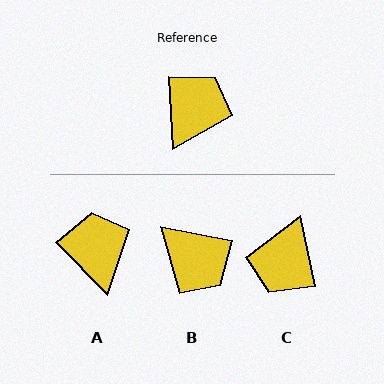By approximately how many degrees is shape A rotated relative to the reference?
Approximately 41 degrees counter-clockwise.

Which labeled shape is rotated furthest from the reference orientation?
C, about 172 degrees away.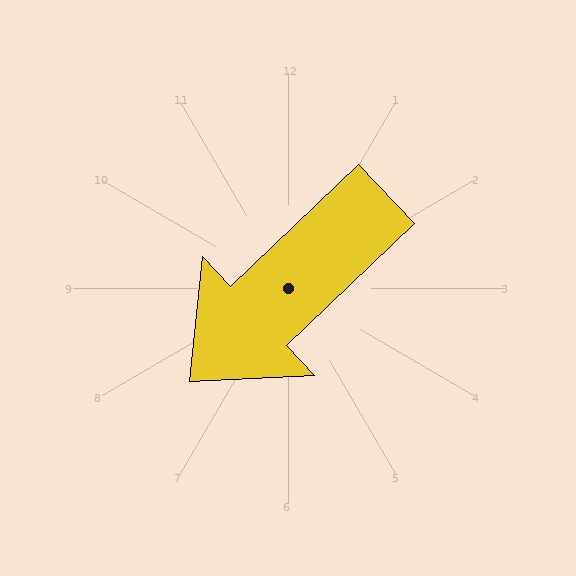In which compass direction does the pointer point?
Southwest.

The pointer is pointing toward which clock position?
Roughly 8 o'clock.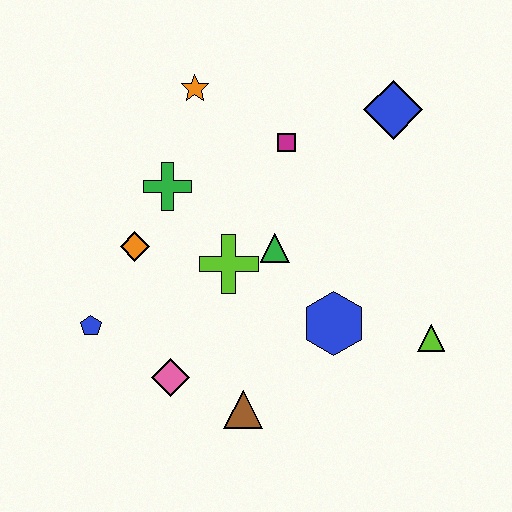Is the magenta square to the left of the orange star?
No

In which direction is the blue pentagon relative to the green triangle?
The blue pentagon is to the left of the green triangle.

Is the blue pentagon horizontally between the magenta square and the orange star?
No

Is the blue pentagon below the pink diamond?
No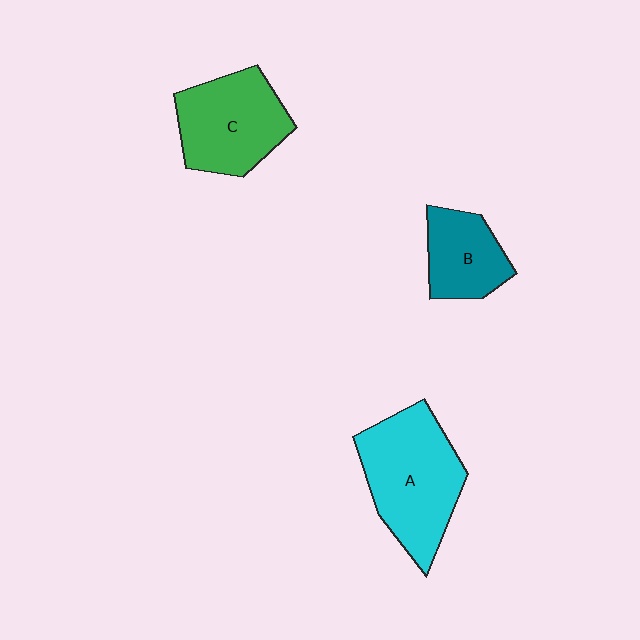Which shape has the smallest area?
Shape B (teal).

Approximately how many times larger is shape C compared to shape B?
Approximately 1.5 times.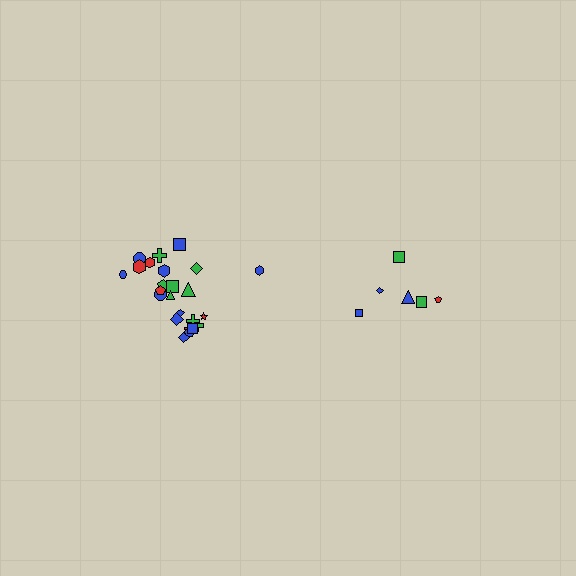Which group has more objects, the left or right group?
The left group.